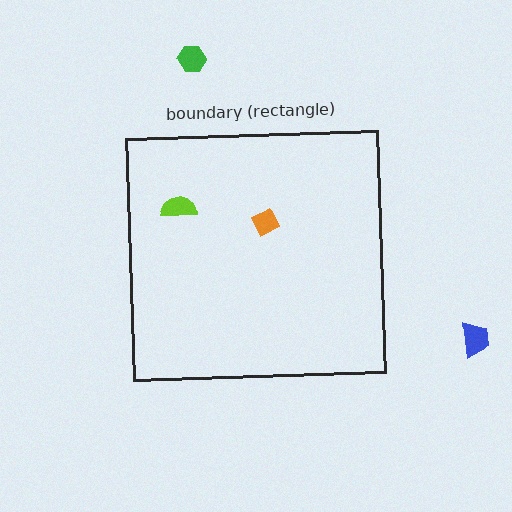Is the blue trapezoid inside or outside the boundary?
Outside.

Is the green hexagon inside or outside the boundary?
Outside.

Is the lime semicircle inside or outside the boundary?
Inside.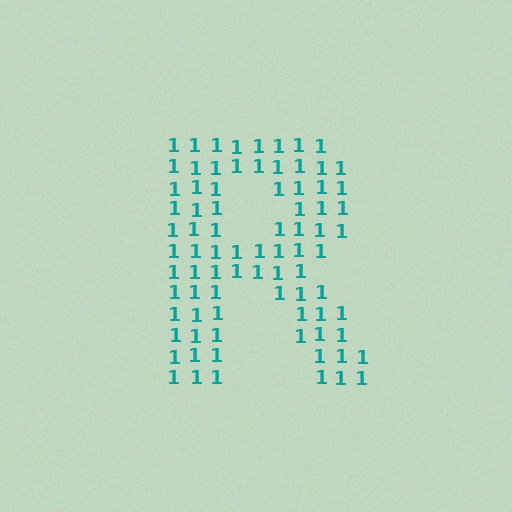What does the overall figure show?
The overall figure shows the letter R.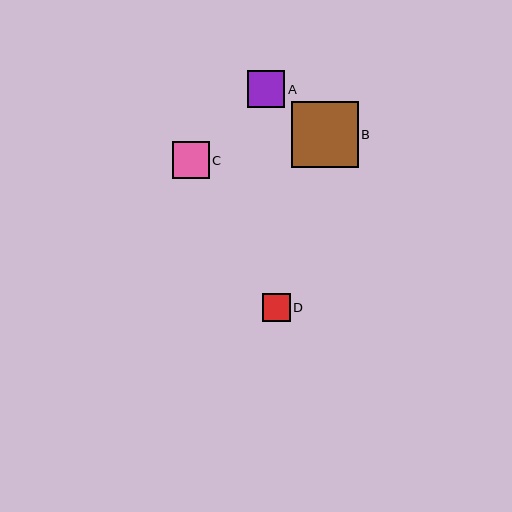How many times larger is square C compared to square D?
Square C is approximately 1.3 times the size of square D.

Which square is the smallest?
Square D is the smallest with a size of approximately 28 pixels.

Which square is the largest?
Square B is the largest with a size of approximately 66 pixels.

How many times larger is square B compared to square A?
Square B is approximately 1.8 times the size of square A.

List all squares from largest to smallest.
From largest to smallest: B, A, C, D.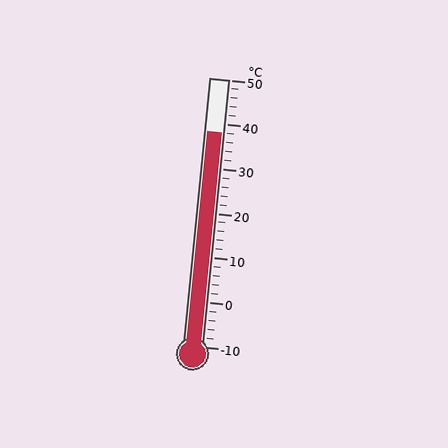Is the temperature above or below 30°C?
The temperature is above 30°C.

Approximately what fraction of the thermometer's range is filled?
The thermometer is filled to approximately 80% of its range.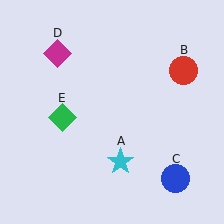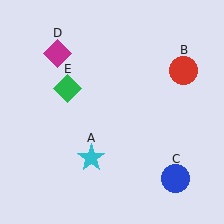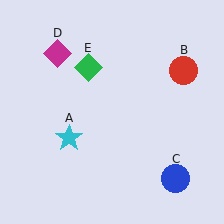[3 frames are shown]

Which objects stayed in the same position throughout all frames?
Red circle (object B) and blue circle (object C) and magenta diamond (object D) remained stationary.